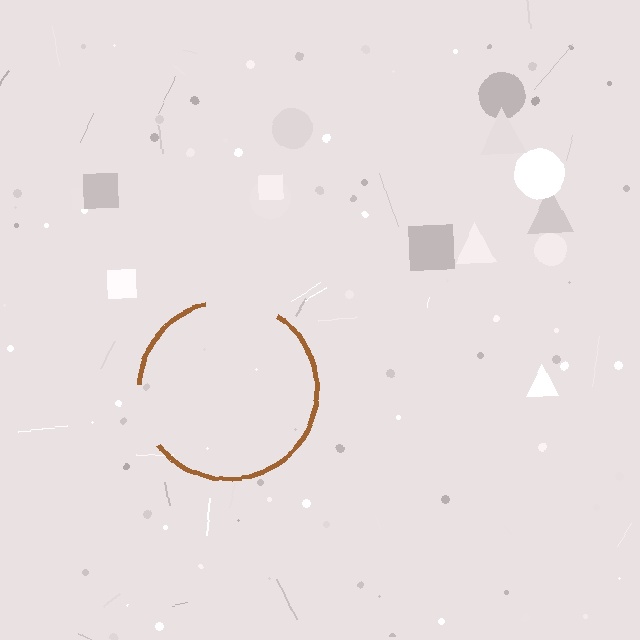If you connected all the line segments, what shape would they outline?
They would outline a circle.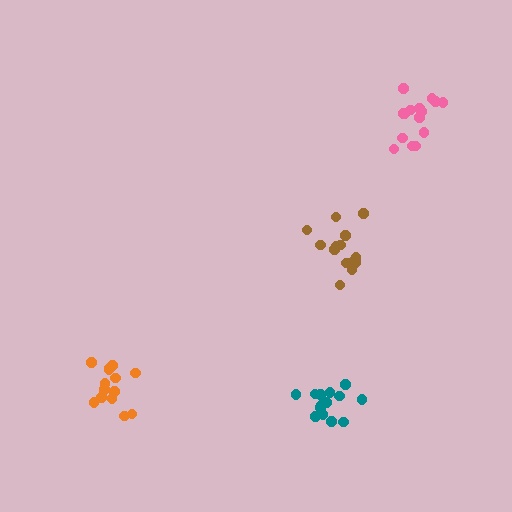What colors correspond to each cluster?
The clusters are colored: pink, orange, teal, brown.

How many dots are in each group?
Group 1: 15 dots, Group 2: 14 dots, Group 3: 16 dots, Group 4: 14 dots (59 total).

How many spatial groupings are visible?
There are 4 spatial groupings.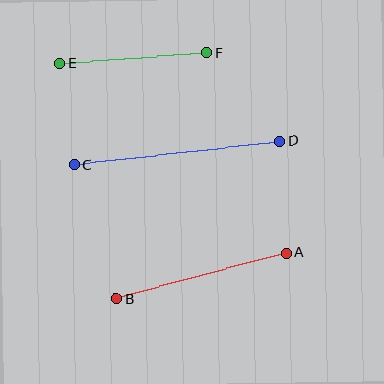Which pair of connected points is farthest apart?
Points C and D are farthest apart.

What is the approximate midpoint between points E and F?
The midpoint is at approximately (133, 58) pixels.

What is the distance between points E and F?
The distance is approximately 147 pixels.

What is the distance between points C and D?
The distance is approximately 207 pixels.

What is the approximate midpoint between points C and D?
The midpoint is at approximately (177, 153) pixels.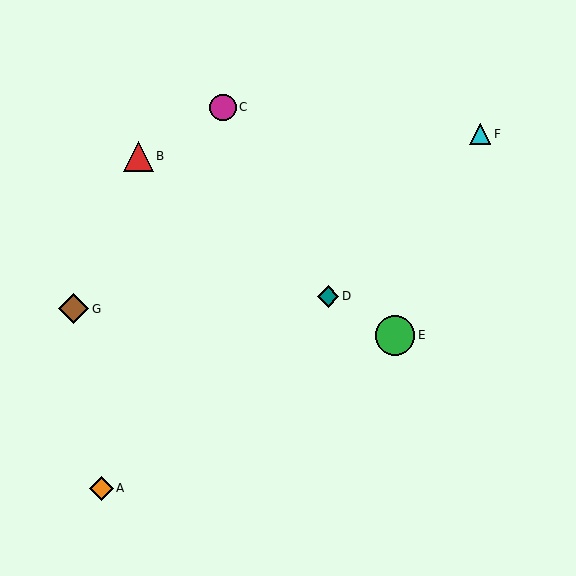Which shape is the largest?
The green circle (labeled E) is the largest.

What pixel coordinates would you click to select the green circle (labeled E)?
Click at (395, 335) to select the green circle E.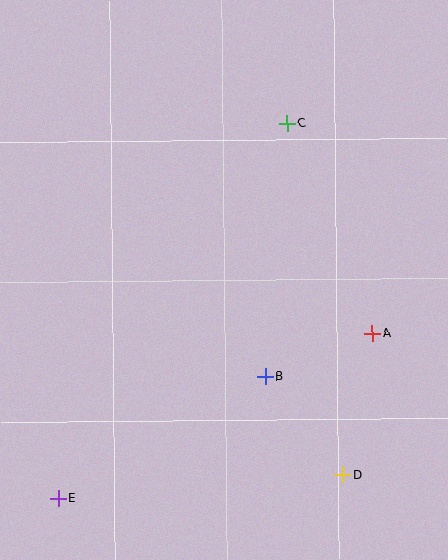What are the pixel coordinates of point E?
Point E is at (58, 498).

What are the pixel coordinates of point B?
Point B is at (265, 377).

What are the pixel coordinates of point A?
Point A is at (372, 333).